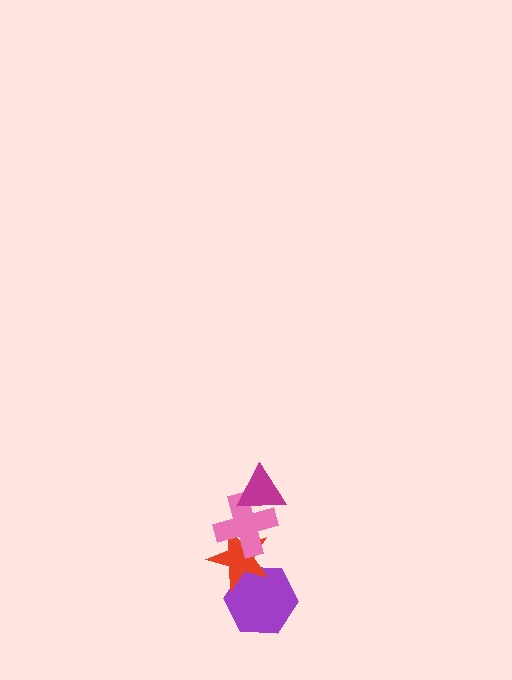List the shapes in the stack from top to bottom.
From top to bottom: the magenta triangle, the pink cross, the red star, the purple hexagon.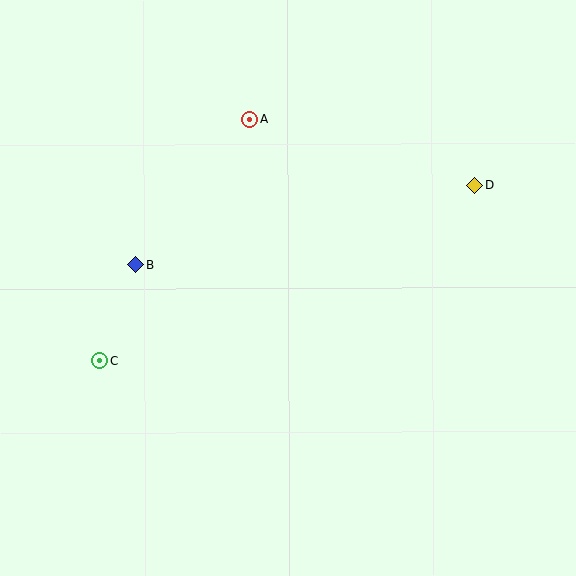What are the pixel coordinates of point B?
Point B is at (136, 265).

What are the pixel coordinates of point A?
Point A is at (250, 120).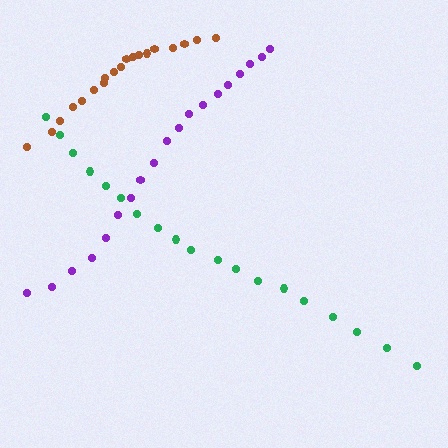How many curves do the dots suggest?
There are 3 distinct paths.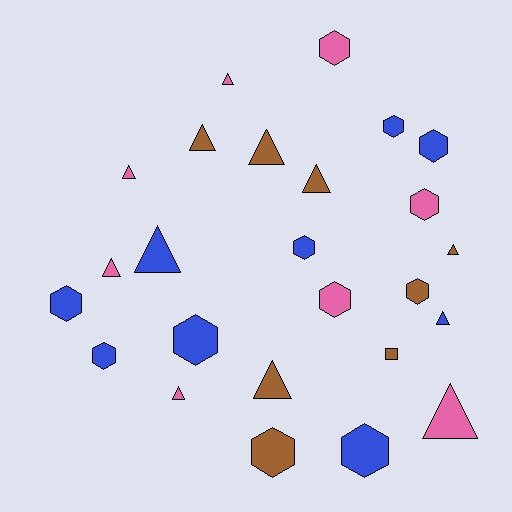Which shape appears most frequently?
Hexagon, with 12 objects.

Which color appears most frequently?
Blue, with 9 objects.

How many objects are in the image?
There are 25 objects.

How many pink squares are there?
There are no pink squares.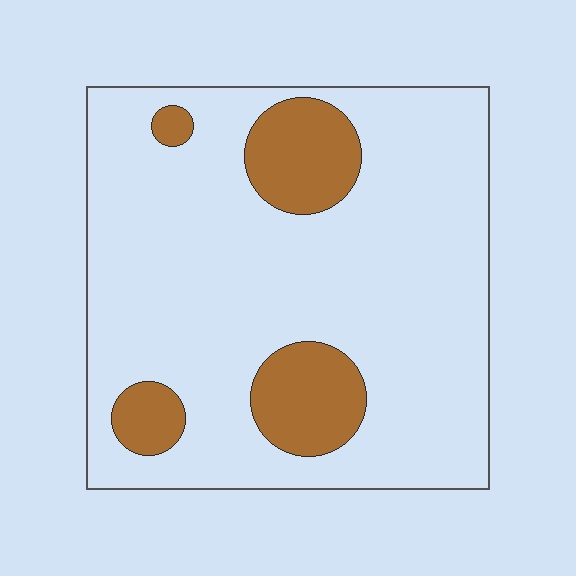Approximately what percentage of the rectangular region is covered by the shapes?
Approximately 15%.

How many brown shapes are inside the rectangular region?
4.